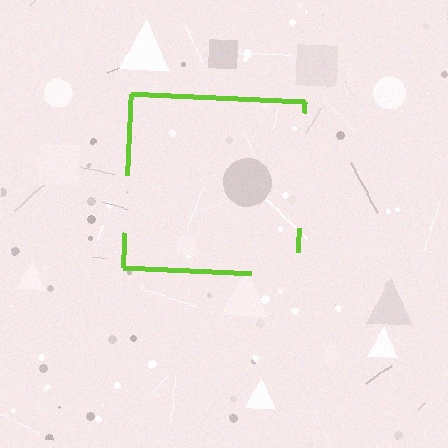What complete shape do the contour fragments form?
The contour fragments form a square.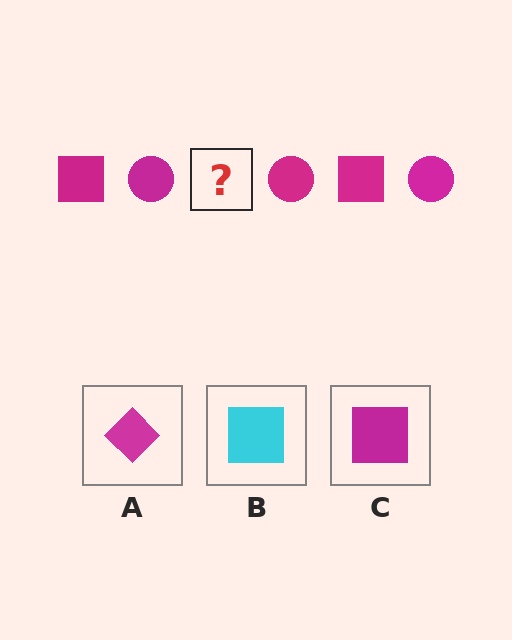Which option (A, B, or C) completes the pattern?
C.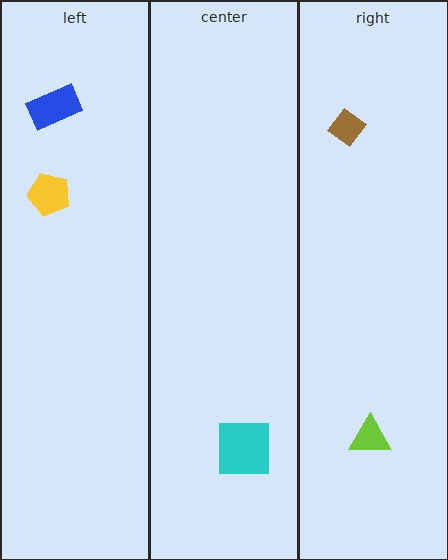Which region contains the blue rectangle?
The left region.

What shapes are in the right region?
The lime triangle, the brown diamond.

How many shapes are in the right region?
2.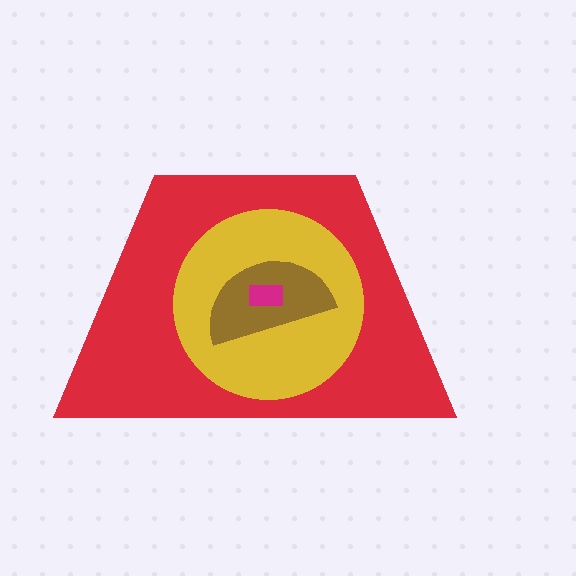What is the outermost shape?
The red trapezoid.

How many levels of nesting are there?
4.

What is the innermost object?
The magenta rectangle.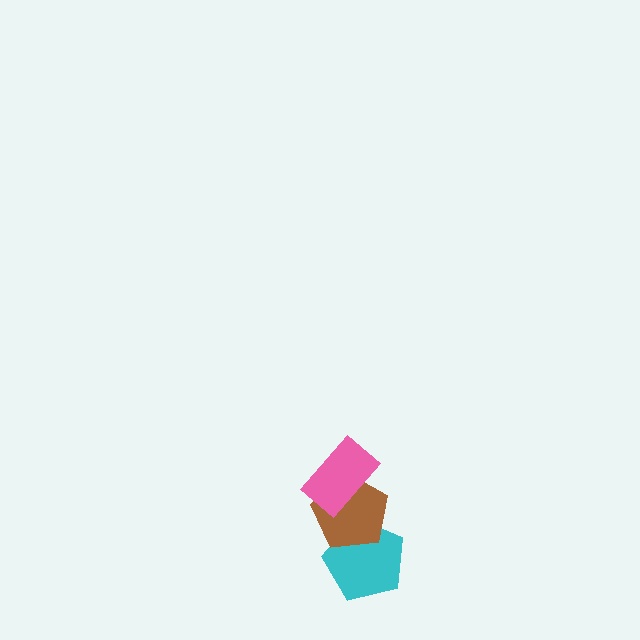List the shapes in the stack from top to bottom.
From top to bottom: the pink rectangle, the brown pentagon, the cyan pentagon.